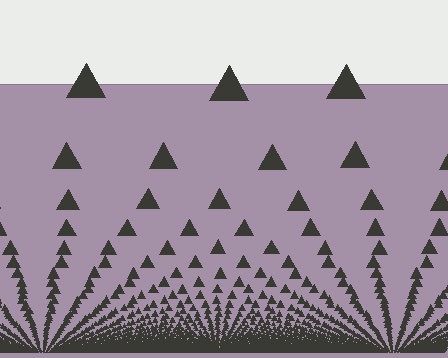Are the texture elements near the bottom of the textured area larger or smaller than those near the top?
Smaller. The gradient is inverted — elements near the bottom are smaller and denser.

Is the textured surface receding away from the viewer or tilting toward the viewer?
The surface appears to tilt toward the viewer. Texture elements get larger and sparser toward the top.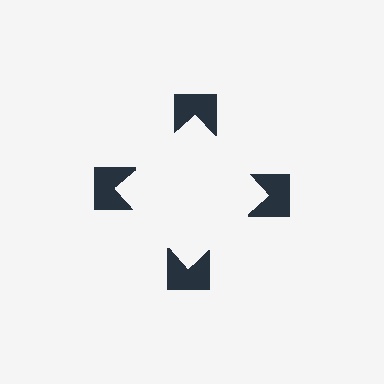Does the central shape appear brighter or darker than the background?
It typically appears slightly brighter than the background, even though no actual brightness change is drawn.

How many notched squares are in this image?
There are 4 — one at each vertex of the illusory square.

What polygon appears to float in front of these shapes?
An illusory square — its edges are inferred from the aligned wedge cuts in the notched squares, not physically drawn.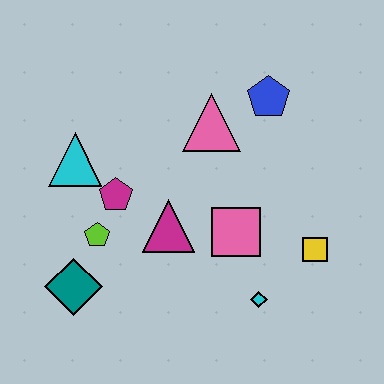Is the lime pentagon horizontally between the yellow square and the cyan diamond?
No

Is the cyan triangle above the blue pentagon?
No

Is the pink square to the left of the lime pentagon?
No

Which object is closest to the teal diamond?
The lime pentagon is closest to the teal diamond.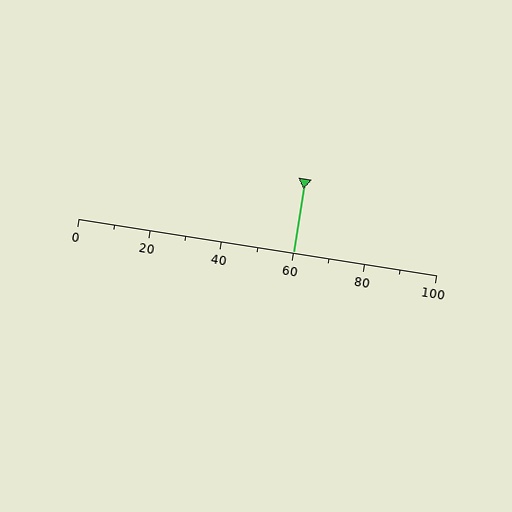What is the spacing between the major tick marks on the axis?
The major ticks are spaced 20 apart.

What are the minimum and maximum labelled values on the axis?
The axis runs from 0 to 100.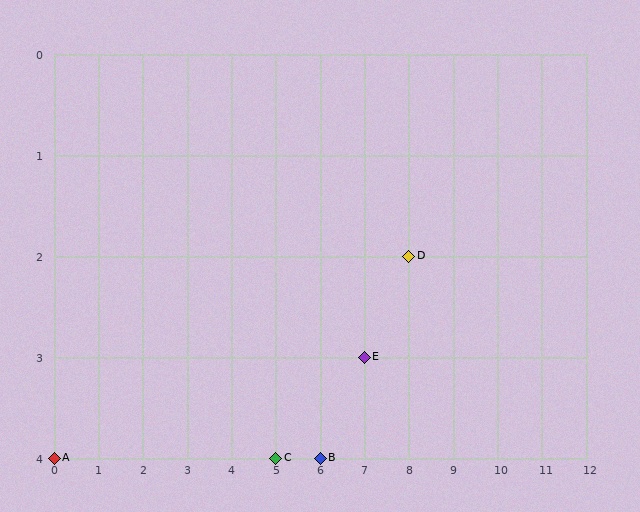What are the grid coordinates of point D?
Point D is at grid coordinates (8, 2).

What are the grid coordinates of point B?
Point B is at grid coordinates (6, 4).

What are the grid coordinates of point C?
Point C is at grid coordinates (5, 4).